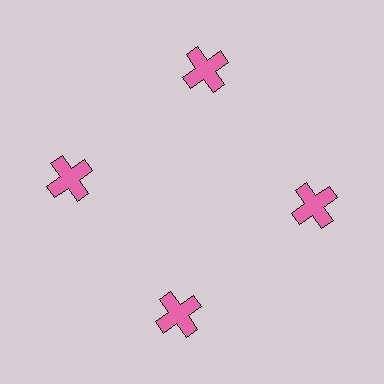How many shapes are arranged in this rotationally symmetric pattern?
There are 4 shapes, arranged in 4 groups of 1.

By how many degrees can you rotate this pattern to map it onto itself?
The pattern maps onto itself every 90 degrees of rotation.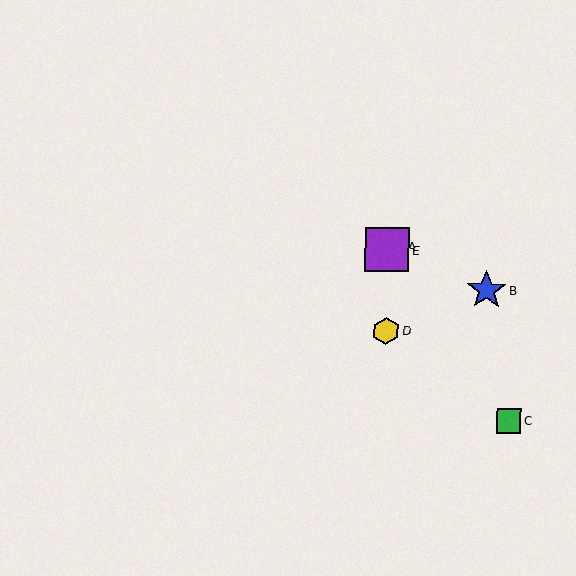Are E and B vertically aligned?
No, E is at x≈387 and B is at x≈486.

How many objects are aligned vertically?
3 objects (A, D, E) are aligned vertically.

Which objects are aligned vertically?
Objects A, D, E are aligned vertically.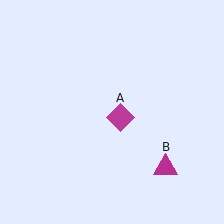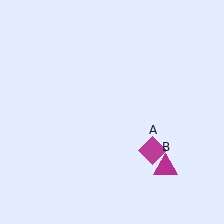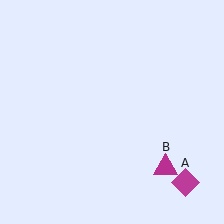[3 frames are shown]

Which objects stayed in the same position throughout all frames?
Magenta triangle (object B) remained stationary.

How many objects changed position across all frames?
1 object changed position: magenta diamond (object A).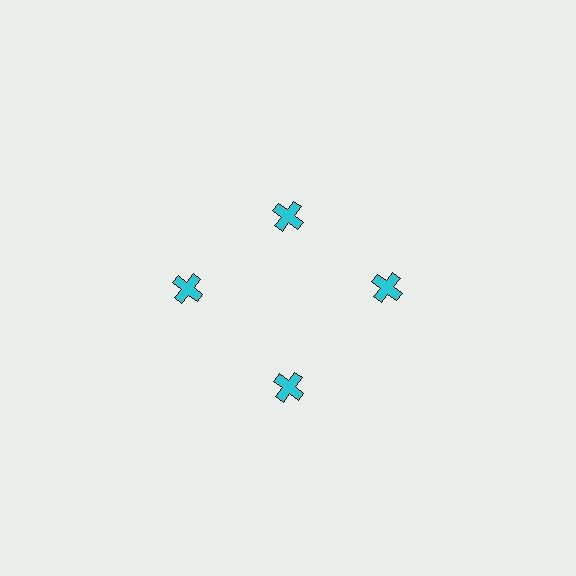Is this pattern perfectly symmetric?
No. The 4 cyan crosses are arranged in a ring, but one element near the 12 o'clock position is pulled inward toward the center, breaking the 4-fold rotational symmetry.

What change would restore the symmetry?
The symmetry would be restored by moving it outward, back onto the ring so that all 4 crosses sit at equal angles and equal distance from the center.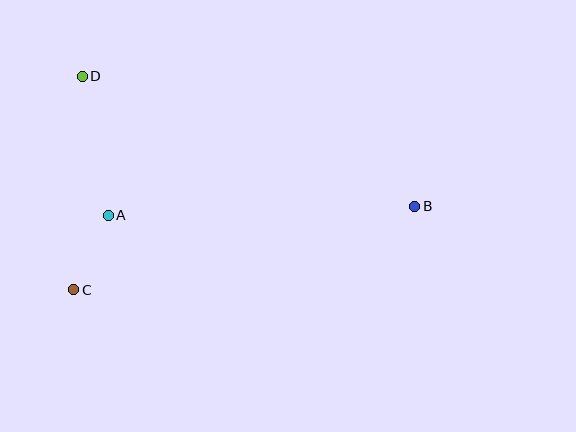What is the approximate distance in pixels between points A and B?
The distance between A and B is approximately 307 pixels.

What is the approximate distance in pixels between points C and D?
The distance between C and D is approximately 214 pixels.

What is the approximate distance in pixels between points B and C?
The distance between B and C is approximately 351 pixels.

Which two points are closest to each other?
Points A and C are closest to each other.